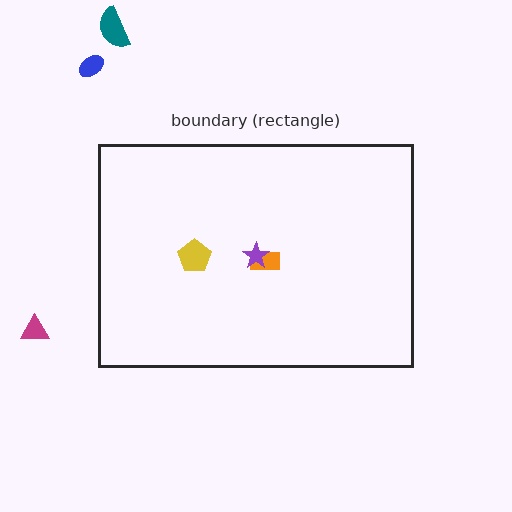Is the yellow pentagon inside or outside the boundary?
Inside.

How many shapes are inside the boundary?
3 inside, 3 outside.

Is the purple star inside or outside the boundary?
Inside.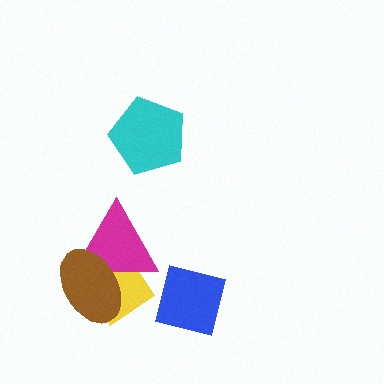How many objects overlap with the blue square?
0 objects overlap with the blue square.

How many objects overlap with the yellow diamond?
2 objects overlap with the yellow diamond.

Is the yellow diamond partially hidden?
Yes, it is partially covered by another shape.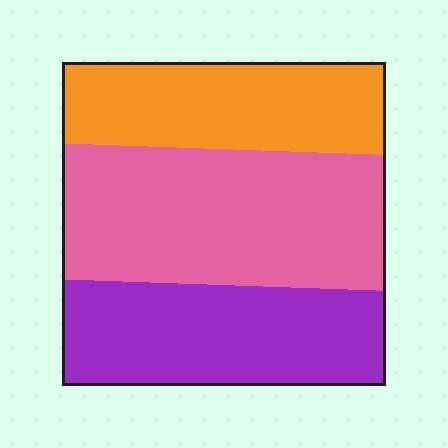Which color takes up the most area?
Pink, at roughly 40%.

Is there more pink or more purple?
Pink.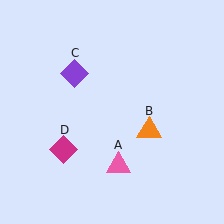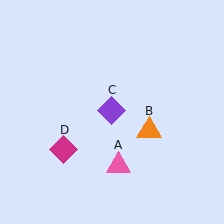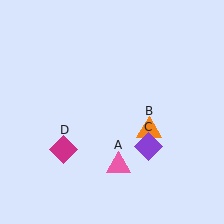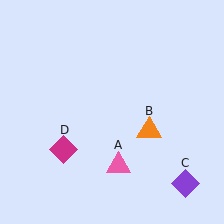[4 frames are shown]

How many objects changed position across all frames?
1 object changed position: purple diamond (object C).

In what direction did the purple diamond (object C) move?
The purple diamond (object C) moved down and to the right.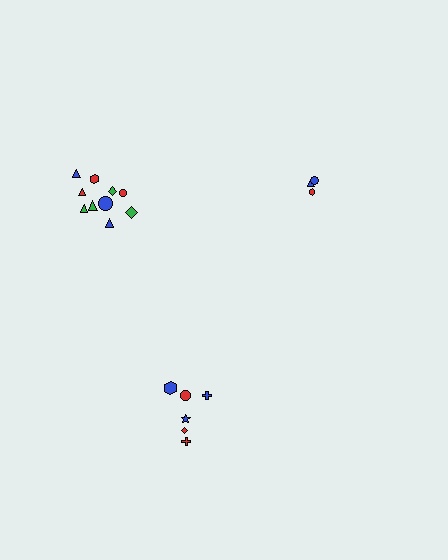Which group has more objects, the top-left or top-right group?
The top-left group.